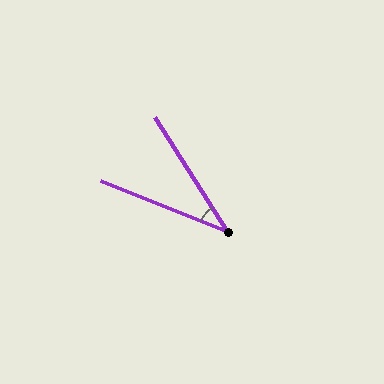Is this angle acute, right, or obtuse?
It is acute.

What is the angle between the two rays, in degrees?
Approximately 36 degrees.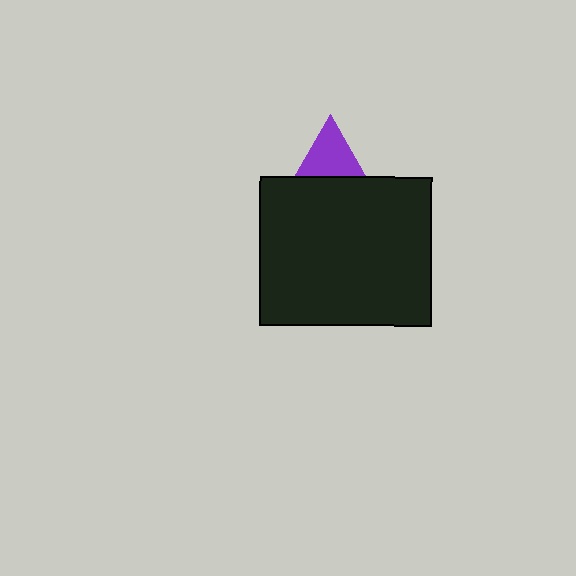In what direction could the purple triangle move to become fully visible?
The purple triangle could move up. That would shift it out from behind the black rectangle entirely.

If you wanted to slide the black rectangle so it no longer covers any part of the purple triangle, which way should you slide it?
Slide it down — that is the most direct way to separate the two shapes.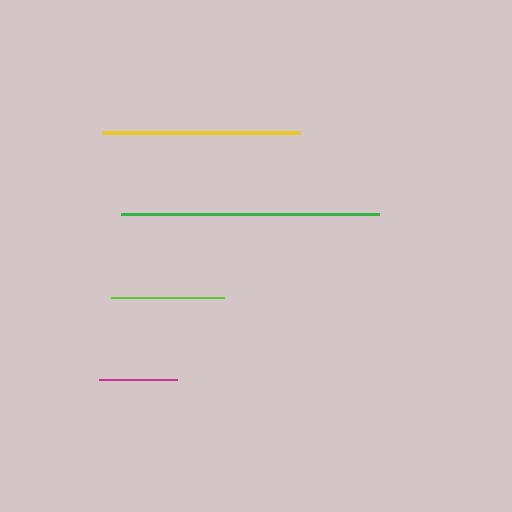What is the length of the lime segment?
The lime segment is approximately 113 pixels long.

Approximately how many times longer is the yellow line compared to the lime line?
The yellow line is approximately 1.8 times the length of the lime line.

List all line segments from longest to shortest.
From longest to shortest: green, yellow, lime, magenta.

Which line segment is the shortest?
The magenta line is the shortest at approximately 78 pixels.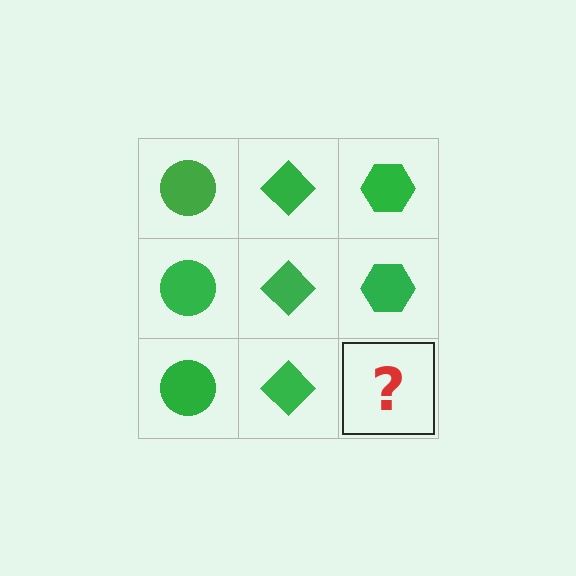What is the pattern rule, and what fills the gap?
The rule is that each column has a consistent shape. The gap should be filled with a green hexagon.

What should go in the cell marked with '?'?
The missing cell should contain a green hexagon.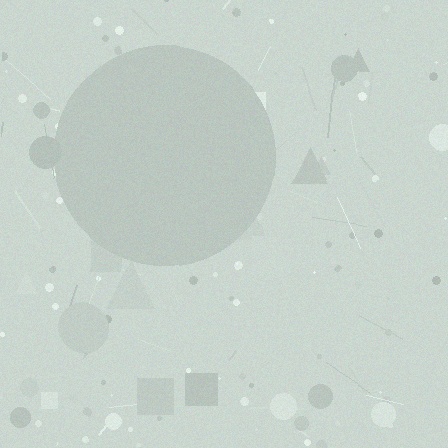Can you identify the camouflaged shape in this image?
The camouflaged shape is a circle.